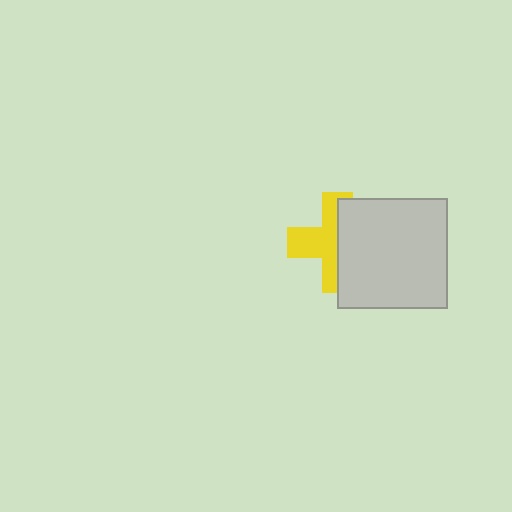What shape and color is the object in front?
The object in front is a light gray square.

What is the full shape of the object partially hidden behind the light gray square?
The partially hidden object is a yellow cross.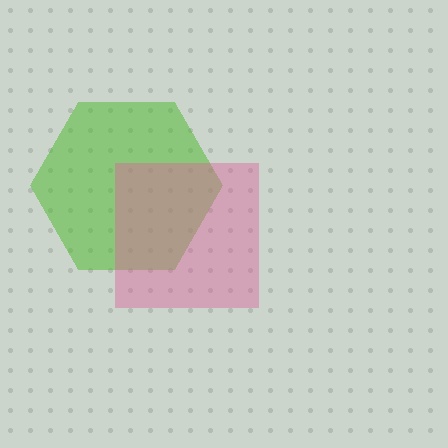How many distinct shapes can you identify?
There are 2 distinct shapes: a lime hexagon, a pink square.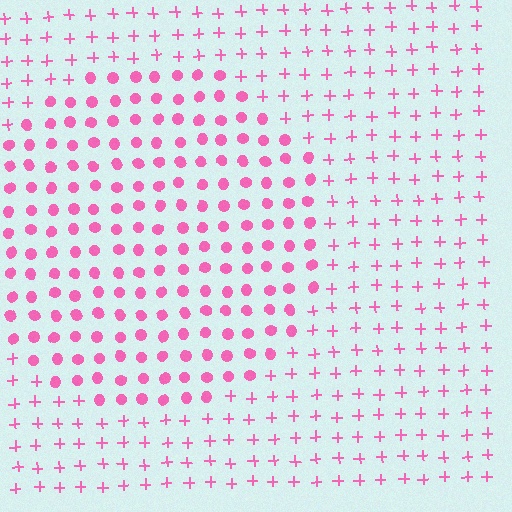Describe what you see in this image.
The image is filled with small pink elements arranged in a uniform grid. A circle-shaped region contains circles, while the surrounding area contains plus signs. The boundary is defined purely by the change in element shape.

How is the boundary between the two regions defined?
The boundary is defined by a change in element shape: circles inside vs. plus signs outside. All elements share the same color and spacing.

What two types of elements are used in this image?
The image uses circles inside the circle region and plus signs outside it.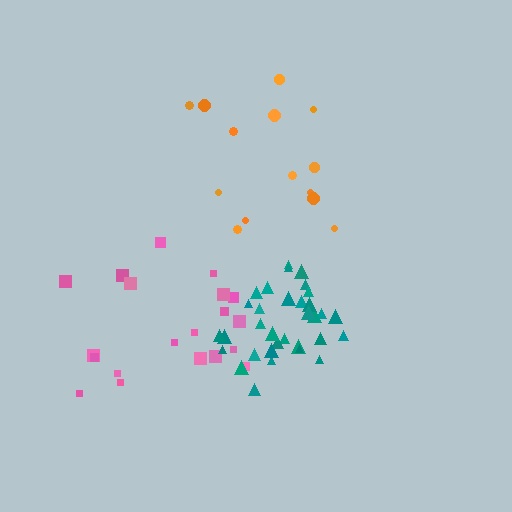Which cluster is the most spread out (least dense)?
Orange.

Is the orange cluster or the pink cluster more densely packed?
Pink.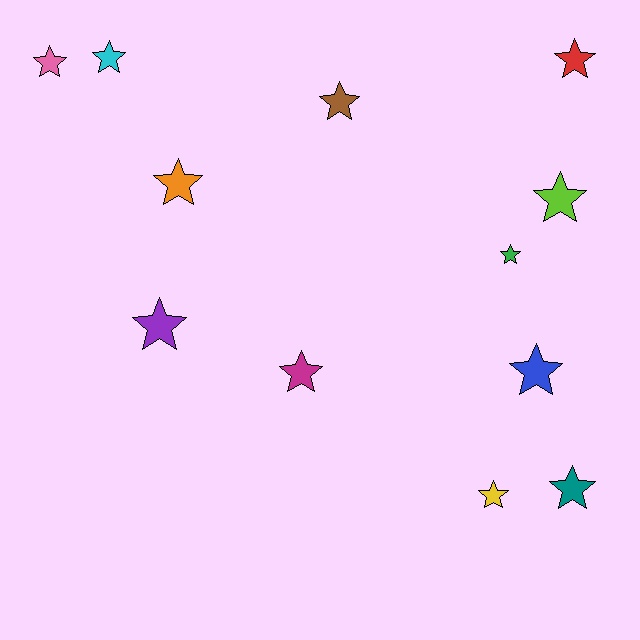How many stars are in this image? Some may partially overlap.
There are 12 stars.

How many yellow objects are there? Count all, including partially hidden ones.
There is 1 yellow object.